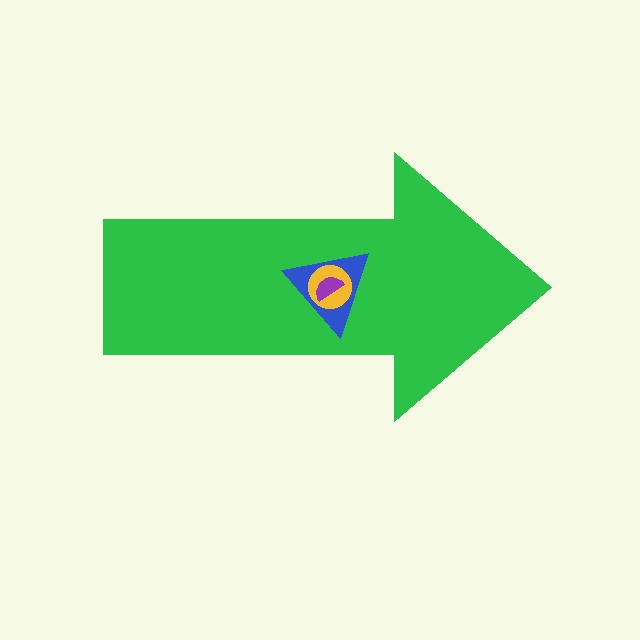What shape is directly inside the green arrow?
The blue triangle.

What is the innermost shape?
The purple semicircle.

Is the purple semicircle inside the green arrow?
Yes.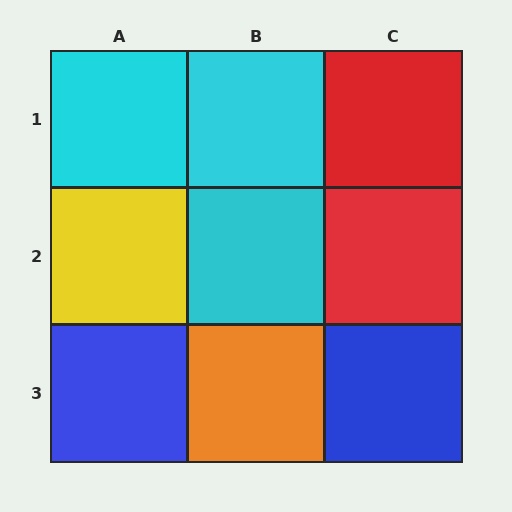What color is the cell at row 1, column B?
Cyan.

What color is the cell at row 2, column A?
Yellow.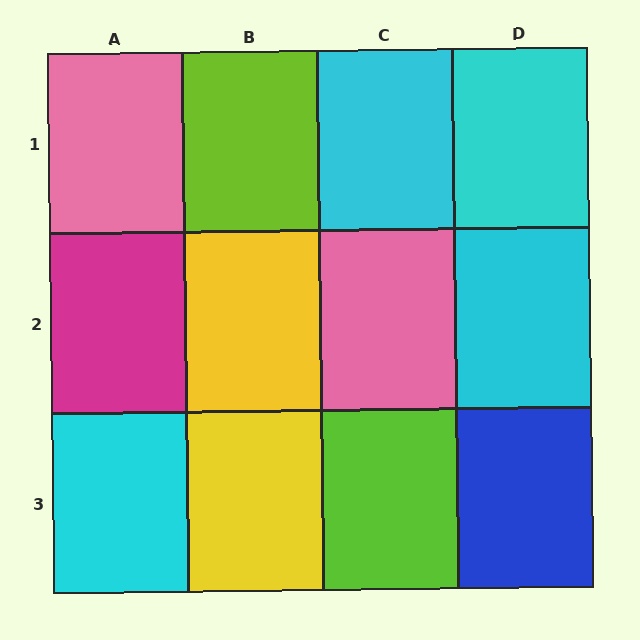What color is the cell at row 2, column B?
Yellow.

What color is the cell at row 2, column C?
Pink.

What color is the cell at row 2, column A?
Magenta.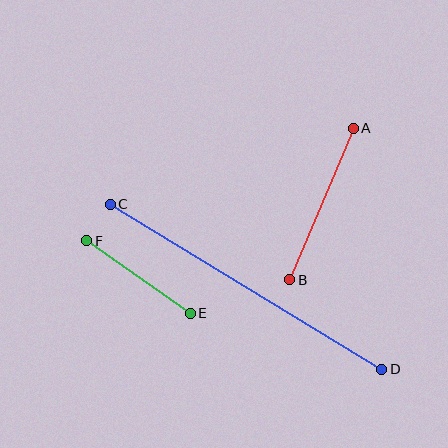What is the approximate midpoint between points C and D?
The midpoint is at approximately (246, 287) pixels.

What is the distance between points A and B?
The distance is approximately 164 pixels.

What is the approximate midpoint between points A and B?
The midpoint is at approximately (321, 204) pixels.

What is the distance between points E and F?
The distance is approximately 126 pixels.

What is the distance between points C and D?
The distance is approximately 318 pixels.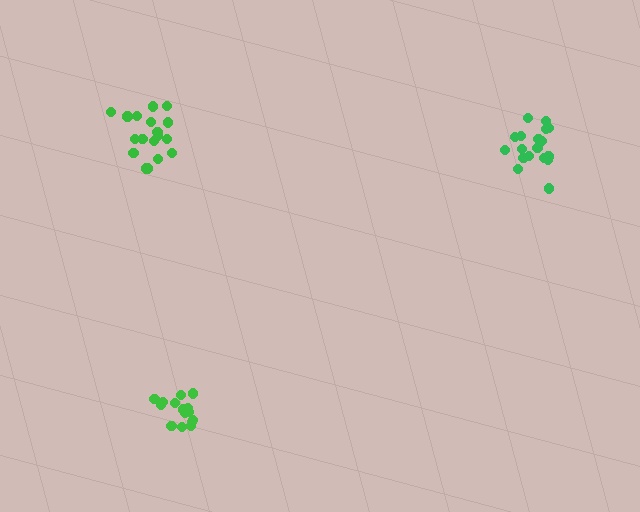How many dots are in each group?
Group 1: 18 dots, Group 2: 18 dots, Group 3: 15 dots (51 total).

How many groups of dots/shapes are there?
There are 3 groups.